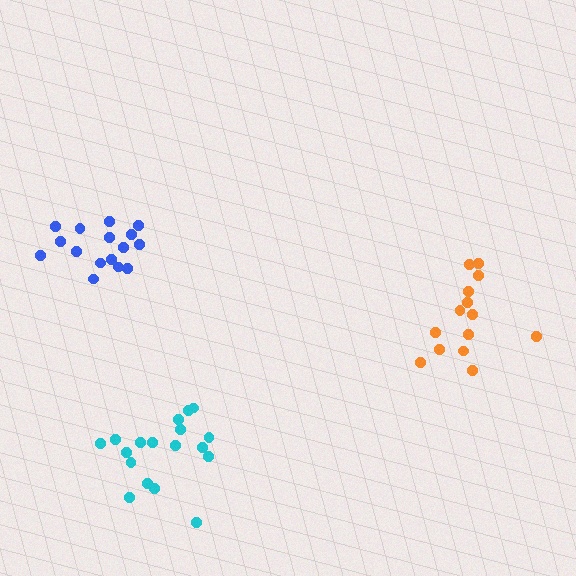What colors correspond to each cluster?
The clusters are colored: orange, blue, cyan.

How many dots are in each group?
Group 1: 14 dots, Group 2: 16 dots, Group 3: 18 dots (48 total).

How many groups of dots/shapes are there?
There are 3 groups.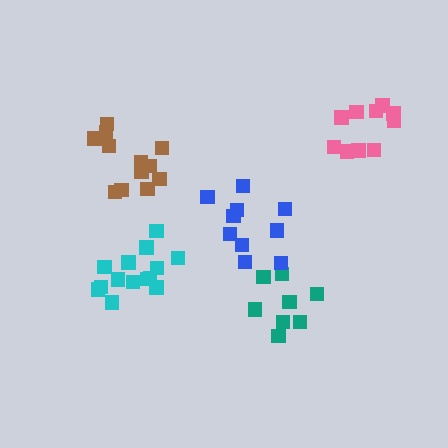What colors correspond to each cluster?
The clusters are colored: teal, pink, blue, cyan, brown.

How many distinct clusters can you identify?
There are 5 distinct clusters.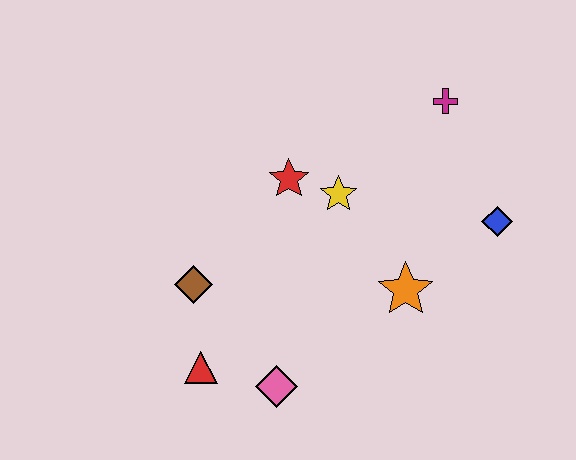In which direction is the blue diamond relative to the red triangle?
The blue diamond is to the right of the red triangle.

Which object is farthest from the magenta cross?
The red triangle is farthest from the magenta cross.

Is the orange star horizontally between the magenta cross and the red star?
Yes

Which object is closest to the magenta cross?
The blue diamond is closest to the magenta cross.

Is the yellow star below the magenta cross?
Yes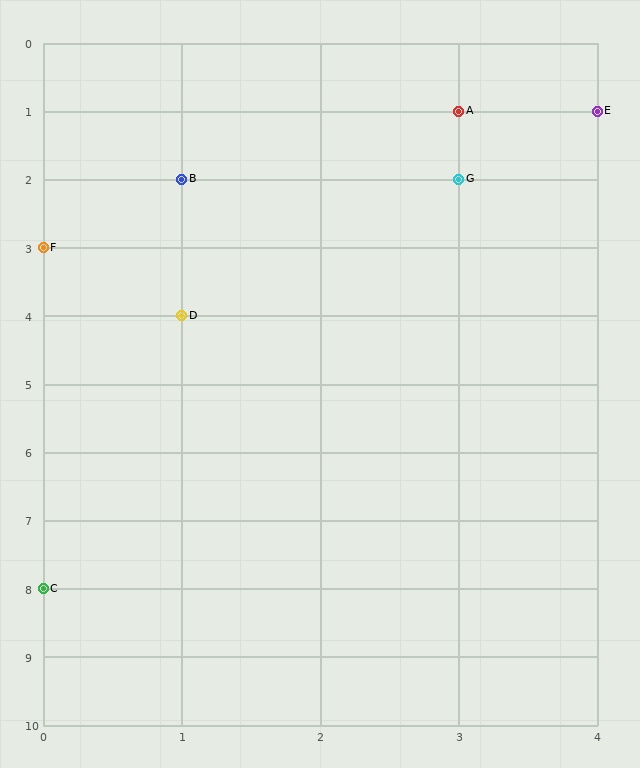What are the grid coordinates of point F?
Point F is at grid coordinates (0, 3).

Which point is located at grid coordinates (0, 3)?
Point F is at (0, 3).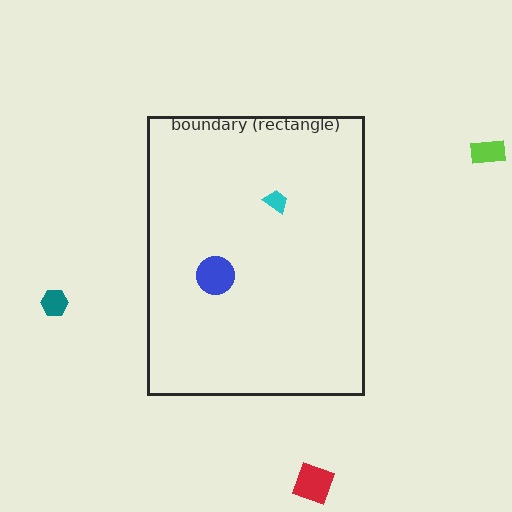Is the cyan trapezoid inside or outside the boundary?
Inside.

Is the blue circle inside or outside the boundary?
Inside.